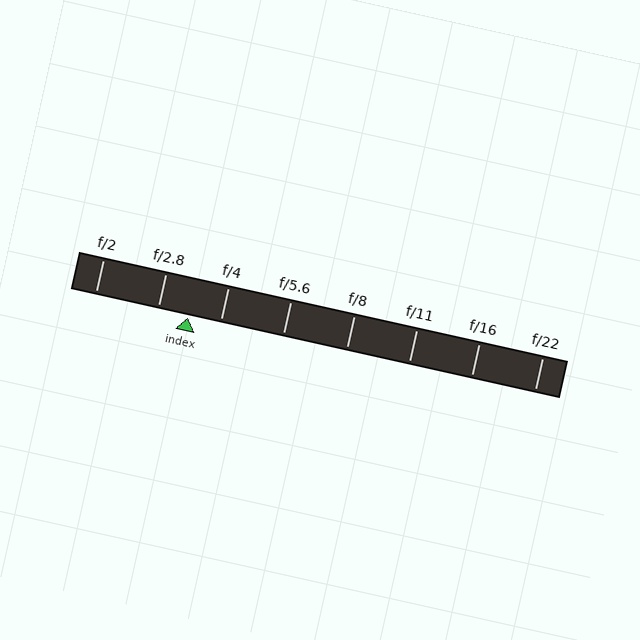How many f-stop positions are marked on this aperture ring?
There are 8 f-stop positions marked.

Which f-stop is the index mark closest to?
The index mark is closest to f/2.8.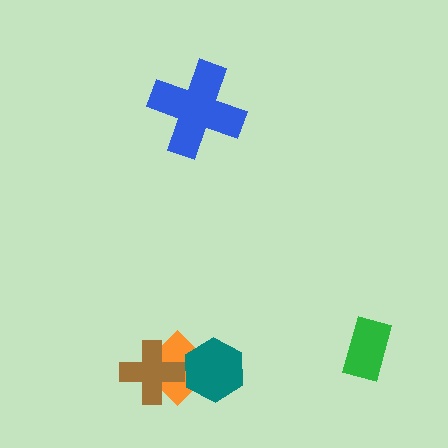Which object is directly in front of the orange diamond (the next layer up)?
The teal hexagon is directly in front of the orange diamond.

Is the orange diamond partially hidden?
Yes, it is partially covered by another shape.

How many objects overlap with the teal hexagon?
1 object overlaps with the teal hexagon.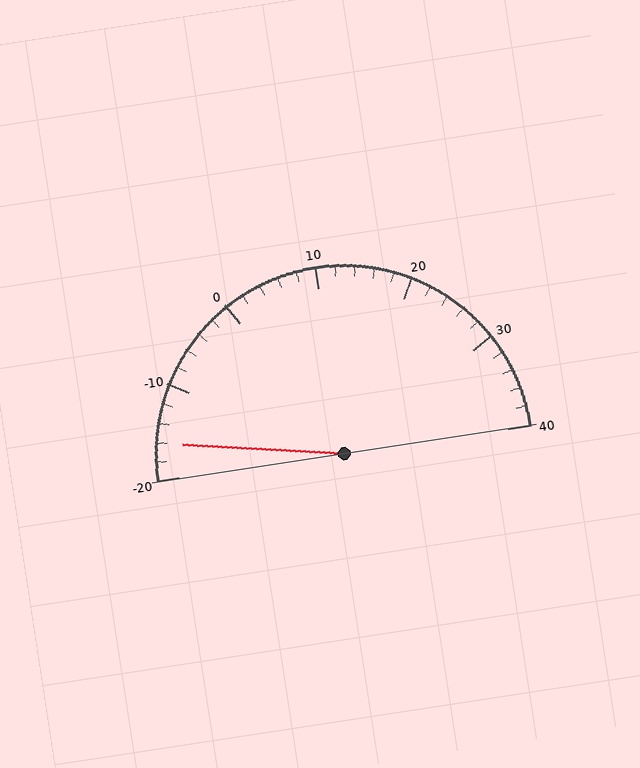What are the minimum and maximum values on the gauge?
The gauge ranges from -20 to 40.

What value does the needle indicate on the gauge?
The needle indicates approximately -16.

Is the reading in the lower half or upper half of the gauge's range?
The reading is in the lower half of the range (-20 to 40).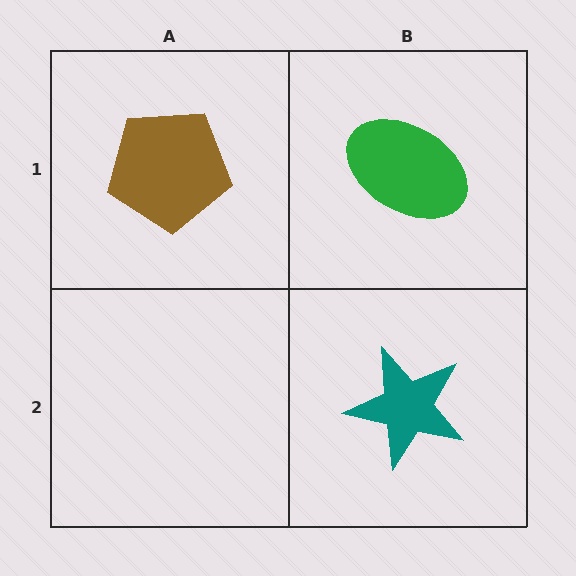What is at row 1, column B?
A green ellipse.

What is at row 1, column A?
A brown pentagon.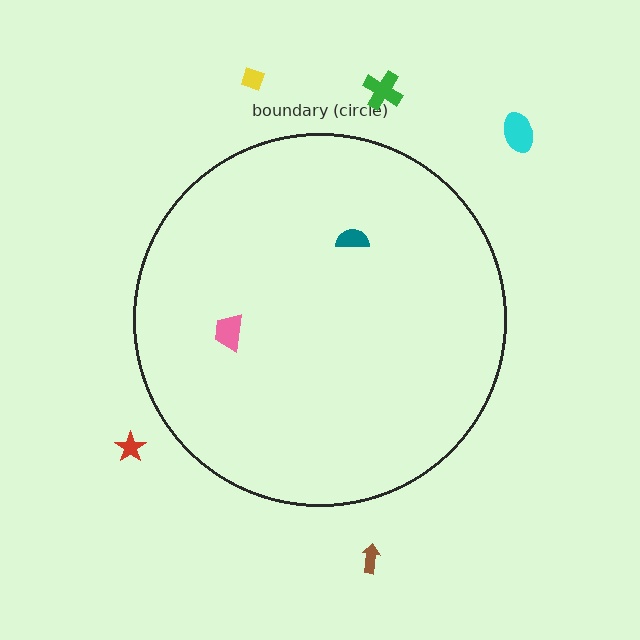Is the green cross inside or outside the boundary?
Outside.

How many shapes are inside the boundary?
2 inside, 5 outside.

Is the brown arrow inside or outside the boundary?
Outside.